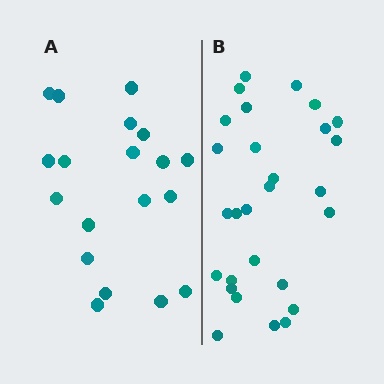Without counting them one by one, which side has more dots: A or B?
Region B (the right region) has more dots.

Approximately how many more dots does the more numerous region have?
Region B has roughly 8 or so more dots than region A.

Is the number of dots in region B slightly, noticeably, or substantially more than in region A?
Region B has substantially more. The ratio is roughly 1.5 to 1.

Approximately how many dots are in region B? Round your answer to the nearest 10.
About 30 dots. (The exact count is 28, which rounds to 30.)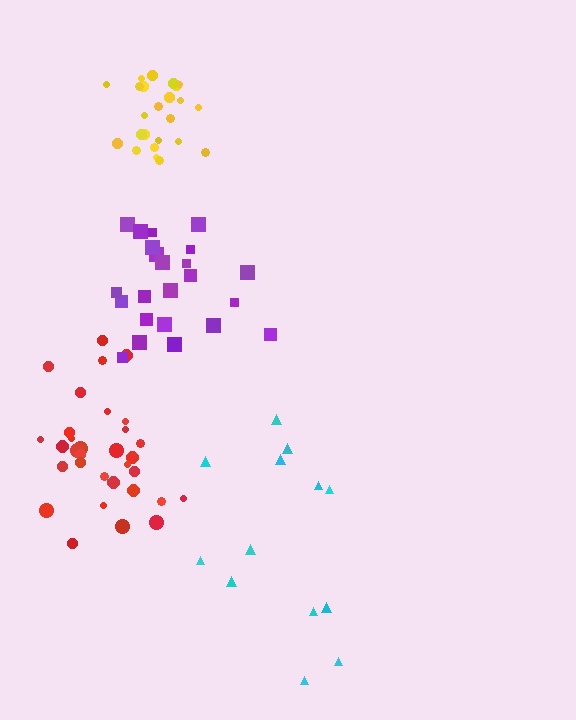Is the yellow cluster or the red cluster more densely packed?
Yellow.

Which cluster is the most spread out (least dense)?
Cyan.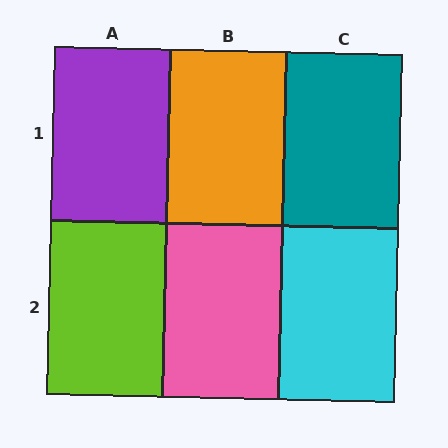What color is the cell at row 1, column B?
Orange.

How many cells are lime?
1 cell is lime.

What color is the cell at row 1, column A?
Purple.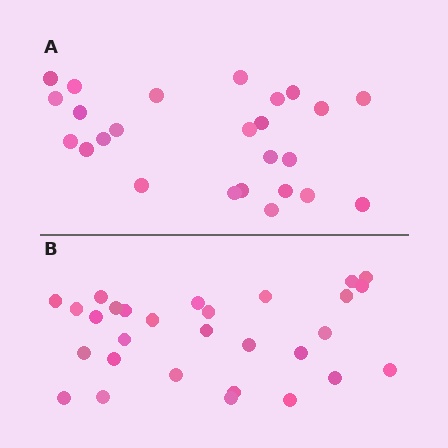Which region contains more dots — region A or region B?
Region B (the bottom region) has more dots.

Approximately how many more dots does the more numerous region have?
Region B has about 4 more dots than region A.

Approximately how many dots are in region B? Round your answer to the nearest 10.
About 30 dots. (The exact count is 29, which rounds to 30.)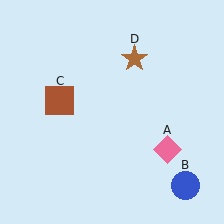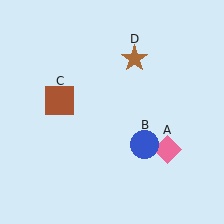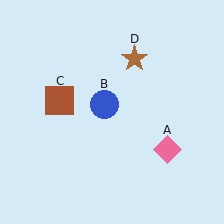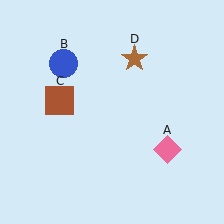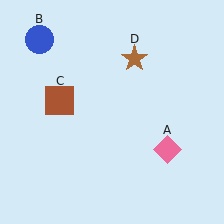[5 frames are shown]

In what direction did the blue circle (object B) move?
The blue circle (object B) moved up and to the left.